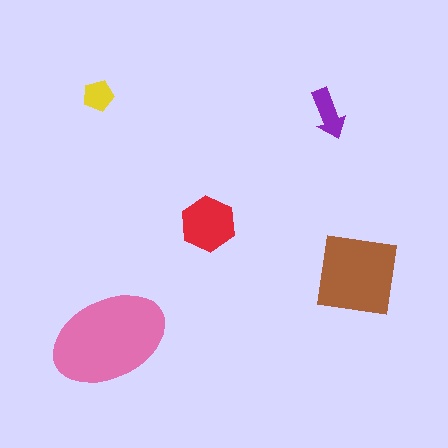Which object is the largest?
The pink ellipse.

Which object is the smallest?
The yellow pentagon.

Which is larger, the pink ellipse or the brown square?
The pink ellipse.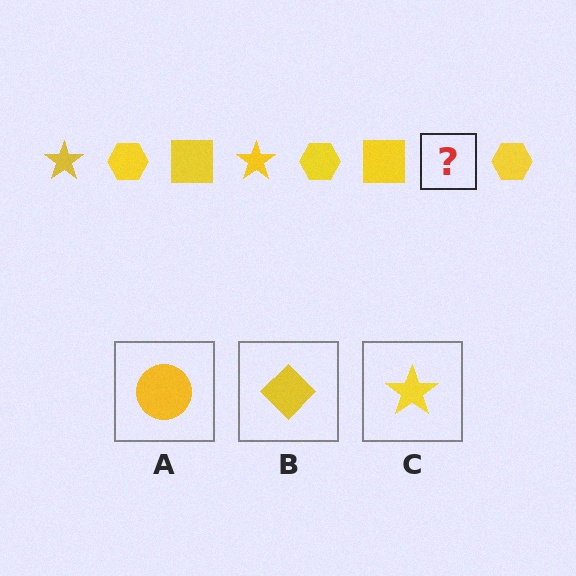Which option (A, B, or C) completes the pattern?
C.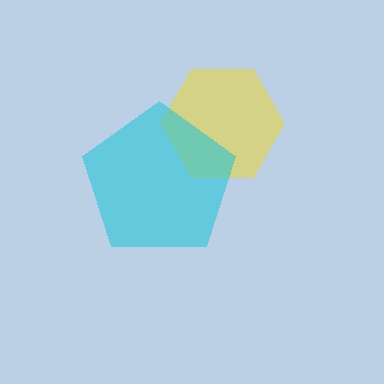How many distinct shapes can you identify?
There are 2 distinct shapes: a yellow hexagon, a cyan pentagon.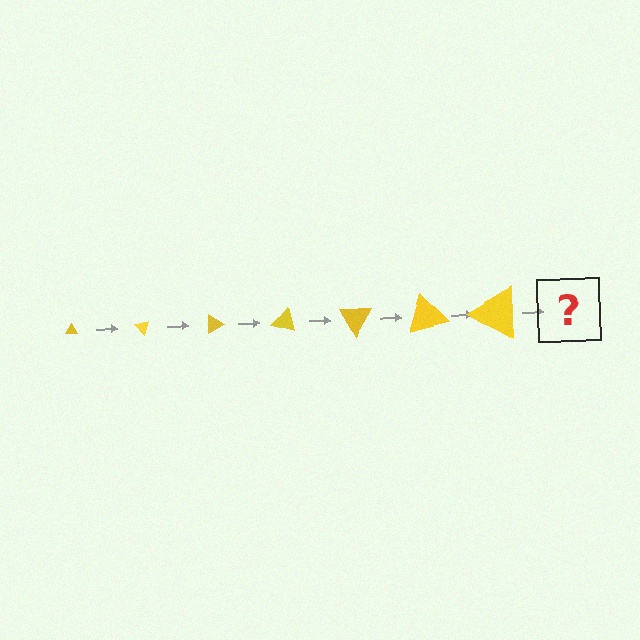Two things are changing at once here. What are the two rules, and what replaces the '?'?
The two rules are that the triangle grows larger each step and it rotates 45 degrees each step. The '?' should be a triangle, larger than the previous one and rotated 315 degrees from the start.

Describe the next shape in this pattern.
It should be a triangle, larger than the previous one and rotated 315 degrees from the start.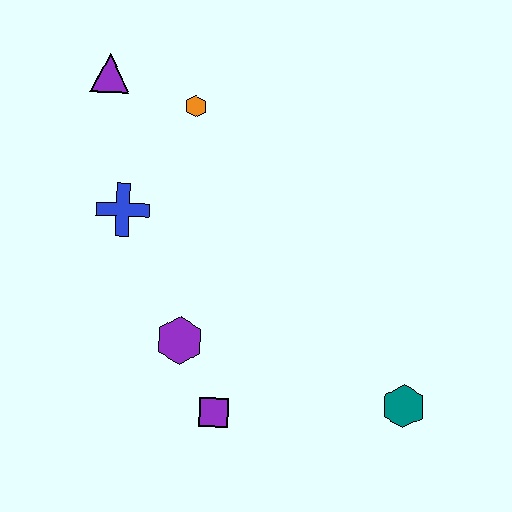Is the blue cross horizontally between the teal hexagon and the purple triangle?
Yes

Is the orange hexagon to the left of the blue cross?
No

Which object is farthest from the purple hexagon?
The purple triangle is farthest from the purple hexagon.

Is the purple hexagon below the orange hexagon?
Yes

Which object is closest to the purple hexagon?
The purple square is closest to the purple hexagon.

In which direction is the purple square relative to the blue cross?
The purple square is below the blue cross.